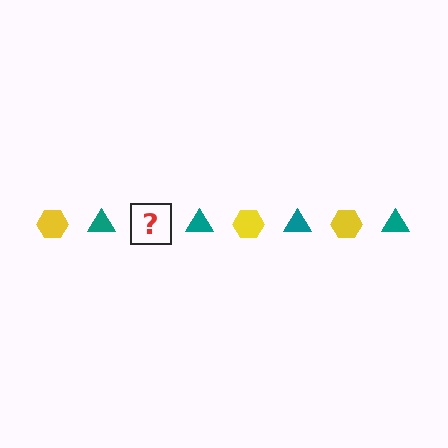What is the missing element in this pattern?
The missing element is a yellow hexagon.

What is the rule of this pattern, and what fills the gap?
The rule is that the pattern alternates between yellow hexagon and teal triangle. The gap should be filled with a yellow hexagon.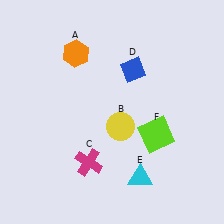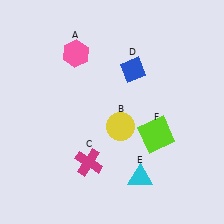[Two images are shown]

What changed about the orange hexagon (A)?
In Image 1, A is orange. In Image 2, it changed to pink.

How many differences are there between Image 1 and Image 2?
There is 1 difference between the two images.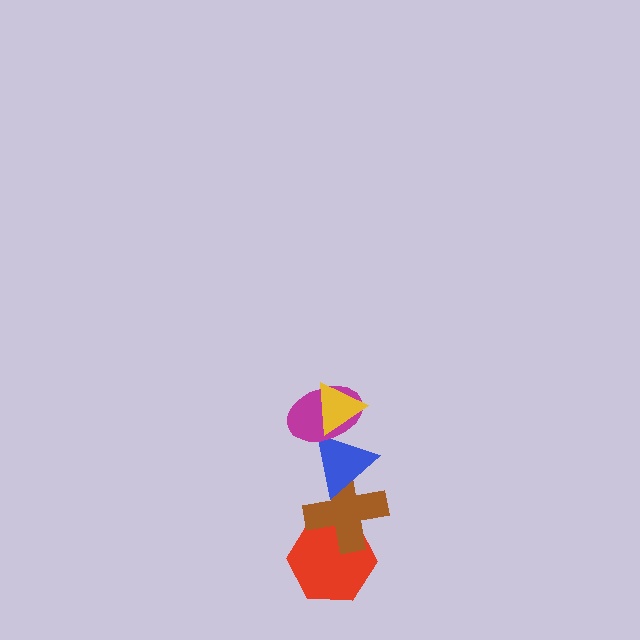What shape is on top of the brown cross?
The blue triangle is on top of the brown cross.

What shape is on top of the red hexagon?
The brown cross is on top of the red hexagon.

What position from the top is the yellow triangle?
The yellow triangle is 1st from the top.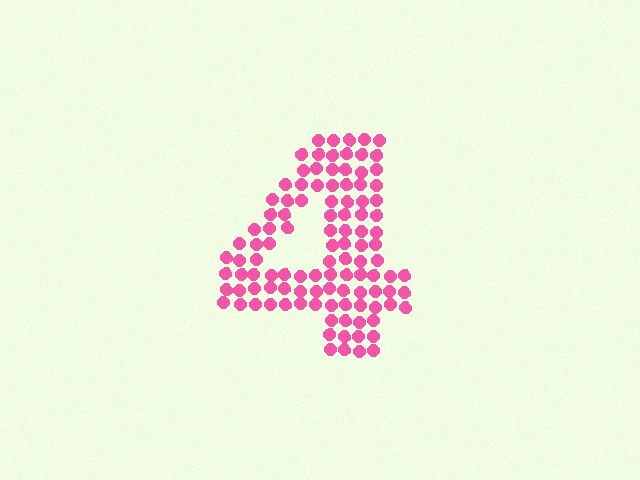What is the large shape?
The large shape is the digit 4.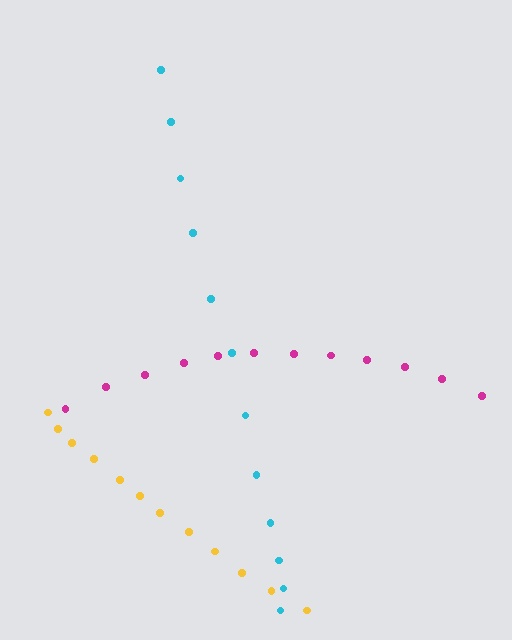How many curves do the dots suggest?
There are 3 distinct paths.